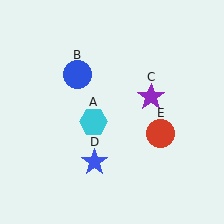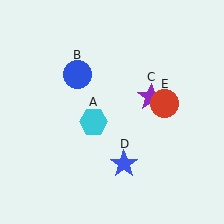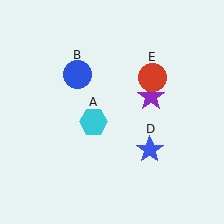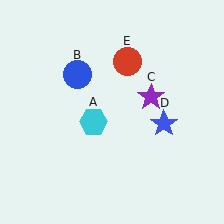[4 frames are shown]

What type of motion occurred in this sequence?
The blue star (object D), red circle (object E) rotated counterclockwise around the center of the scene.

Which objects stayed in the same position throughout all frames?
Cyan hexagon (object A) and blue circle (object B) and purple star (object C) remained stationary.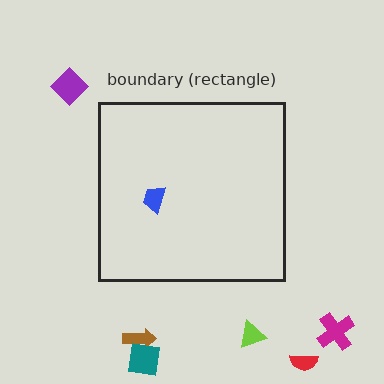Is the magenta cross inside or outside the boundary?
Outside.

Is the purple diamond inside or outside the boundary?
Outside.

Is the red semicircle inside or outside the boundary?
Outside.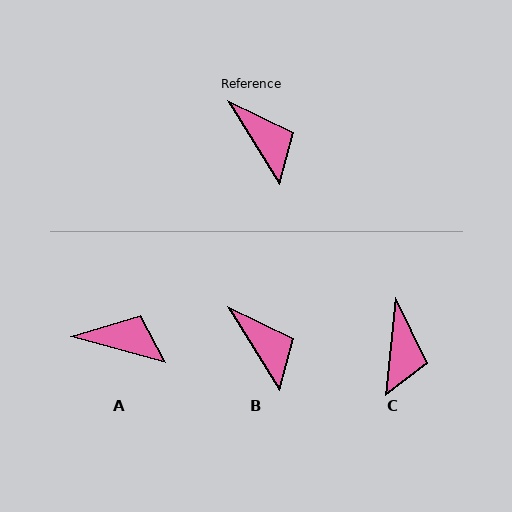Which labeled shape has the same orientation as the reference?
B.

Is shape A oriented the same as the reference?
No, it is off by about 43 degrees.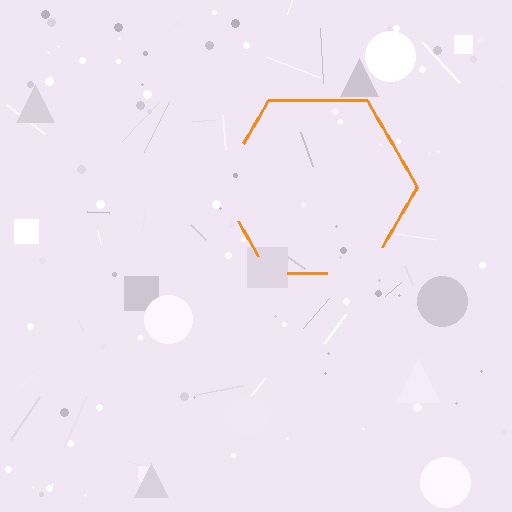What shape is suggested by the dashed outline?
The dashed outline suggests a hexagon.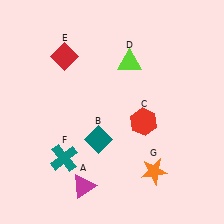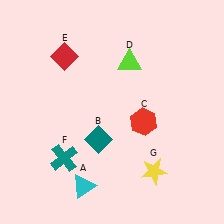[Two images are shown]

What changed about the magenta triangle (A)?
In Image 1, A is magenta. In Image 2, it changed to cyan.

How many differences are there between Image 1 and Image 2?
There are 2 differences between the two images.